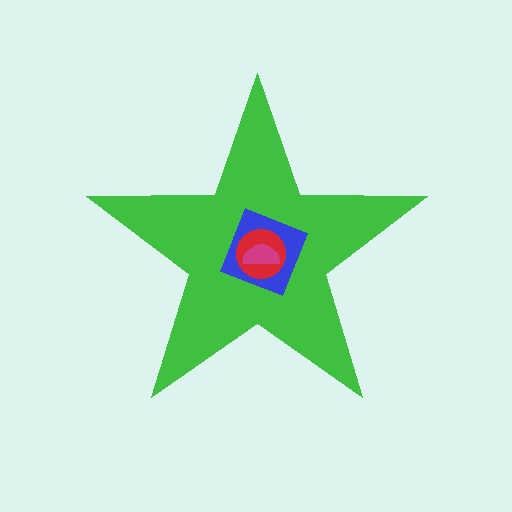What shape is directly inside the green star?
The blue square.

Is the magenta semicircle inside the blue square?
Yes.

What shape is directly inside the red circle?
The magenta semicircle.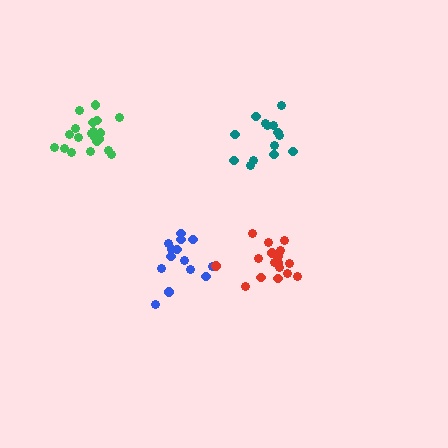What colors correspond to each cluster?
The clusters are colored: green, blue, red, teal.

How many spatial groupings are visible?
There are 4 spatial groupings.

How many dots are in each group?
Group 1: 20 dots, Group 2: 15 dots, Group 3: 17 dots, Group 4: 14 dots (66 total).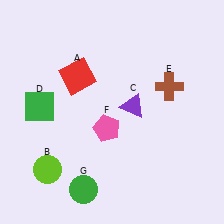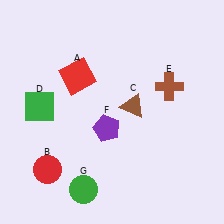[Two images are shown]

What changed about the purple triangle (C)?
In Image 1, C is purple. In Image 2, it changed to brown.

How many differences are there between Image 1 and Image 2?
There are 3 differences between the two images.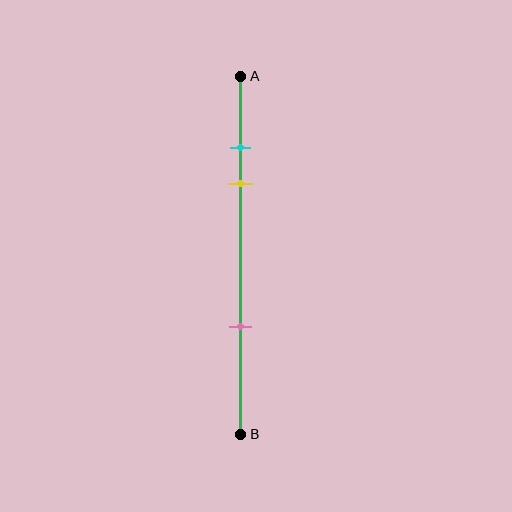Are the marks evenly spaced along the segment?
No, the marks are not evenly spaced.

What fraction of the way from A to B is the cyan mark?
The cyan mark is approximately 20% (0.2) of the way from A to B.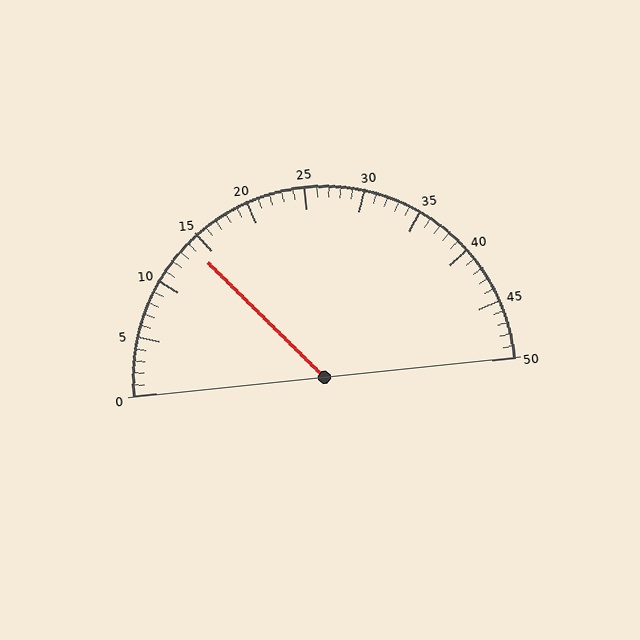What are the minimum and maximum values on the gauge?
The gauge ranges from 0 to 50.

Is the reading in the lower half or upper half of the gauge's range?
The reading is in the lower half of the range (0 to 50).